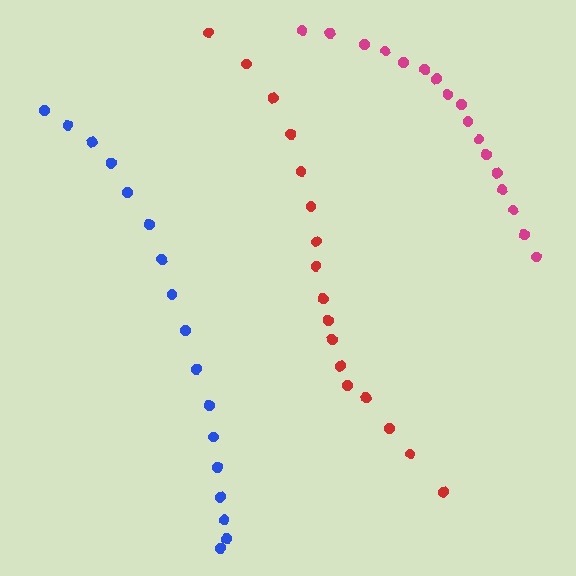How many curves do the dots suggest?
There are 3 distinct paths.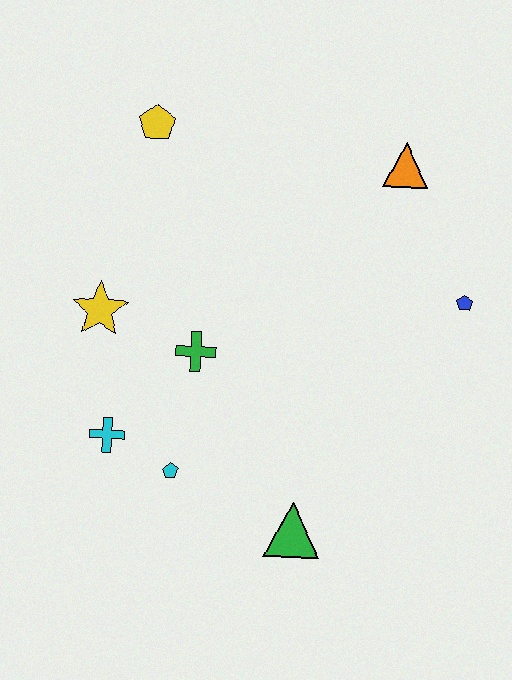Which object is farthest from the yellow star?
The blue pentagon is farthest from the yellow star.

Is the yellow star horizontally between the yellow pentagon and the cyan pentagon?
No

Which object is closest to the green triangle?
The cyan pentagon is closest to the green triangle.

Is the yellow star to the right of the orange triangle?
No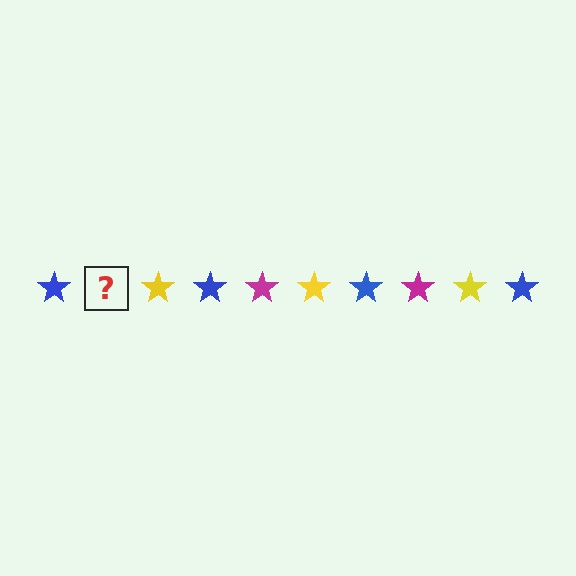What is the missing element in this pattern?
The missing element is a magenta star.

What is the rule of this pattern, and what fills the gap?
The rule is that the pattern cycles through blue, magenta, yellow stars. The gap should be filled with a magenta star.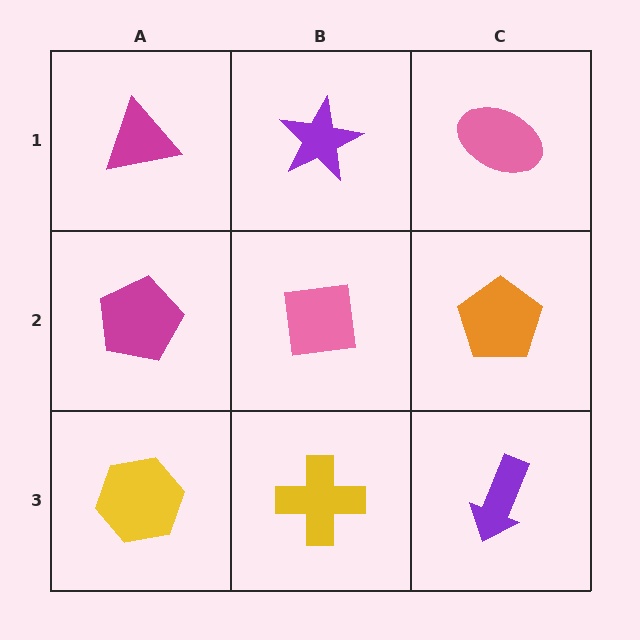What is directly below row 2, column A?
A yellow hexagon.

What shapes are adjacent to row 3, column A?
A magenta pentagon (row 2, column A), a yellow cross (row 3, column B).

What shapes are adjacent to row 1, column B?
A pink square (row 2, column B), a magenta triangle (row 1, column A), a pink ellipse (row 1, column C).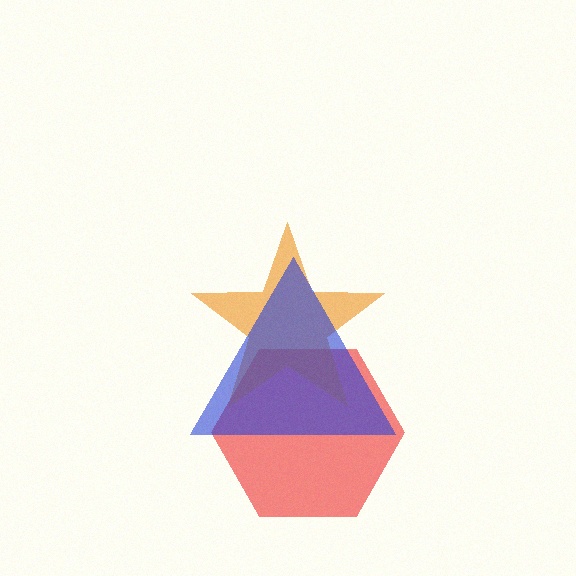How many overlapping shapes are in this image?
There are 3 overlapping shapes in the image.